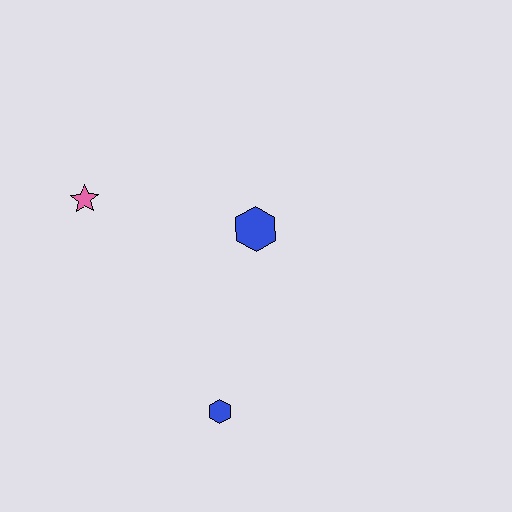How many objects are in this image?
There are 3 objects.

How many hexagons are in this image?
There are 2 hexagons.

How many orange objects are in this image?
There are no orange objects.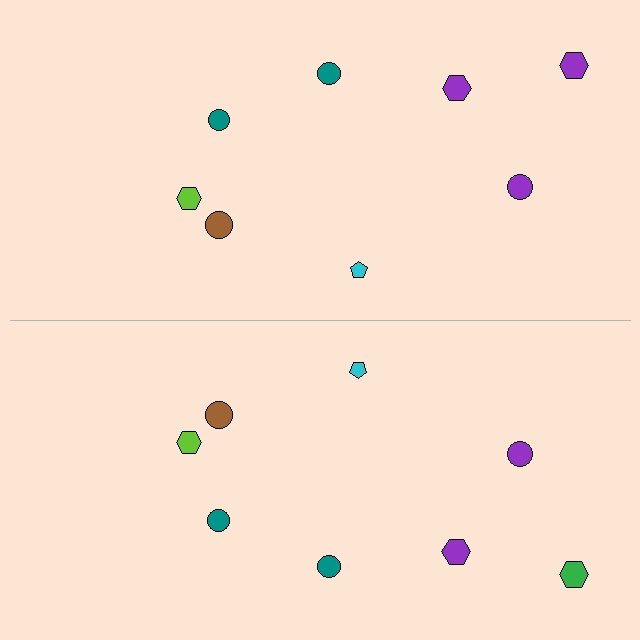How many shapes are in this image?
There are 16 shapes in this image.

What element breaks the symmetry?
The green hexagon on the bottom side breaks the symmetry — its mirror counterpart is purple.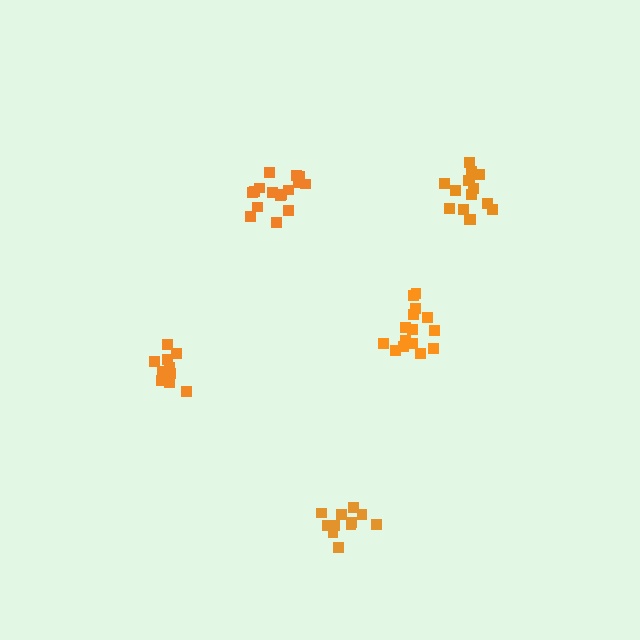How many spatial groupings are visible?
There are 5 spatial groupings.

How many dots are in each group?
Group 1: 16 dots, Group 2: 15 dots, Group 3: 15 dots, Group 4: 11 dots, Group 5: 11 dots (68 total).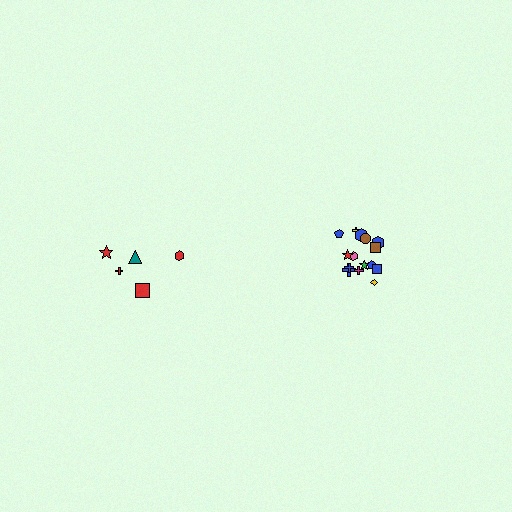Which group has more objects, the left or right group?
The right group.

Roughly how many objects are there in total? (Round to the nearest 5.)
Roughly 20 objects in total.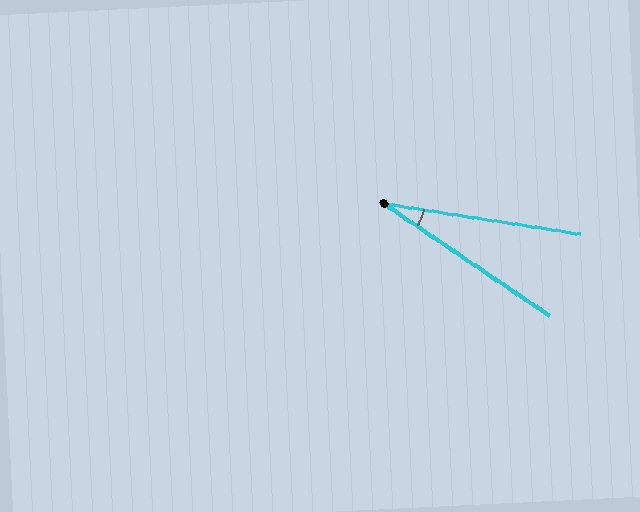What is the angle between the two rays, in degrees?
Approximately 25 degrees.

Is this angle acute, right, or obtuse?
It is acute.